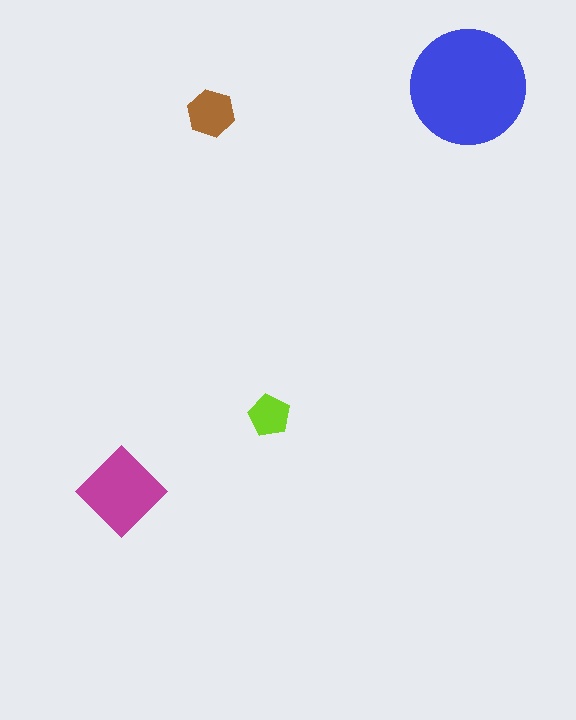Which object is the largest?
The blue circle.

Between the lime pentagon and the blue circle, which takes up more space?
The blue circle.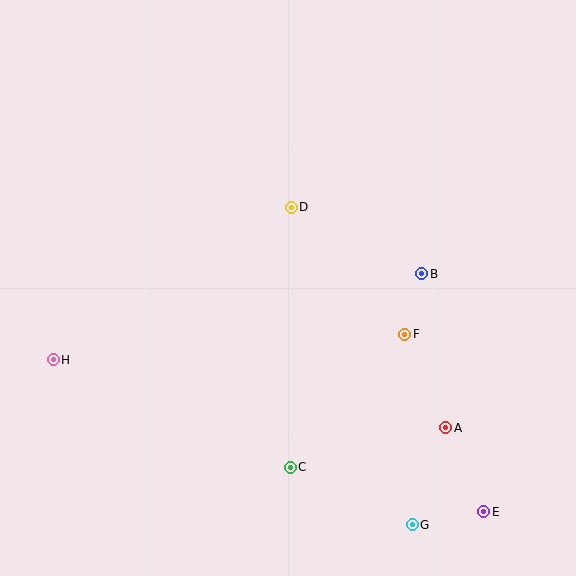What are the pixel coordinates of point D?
Point D is at (291, 207).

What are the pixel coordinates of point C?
Point C is at (290, 467).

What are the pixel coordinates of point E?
Point E is at (484, 512).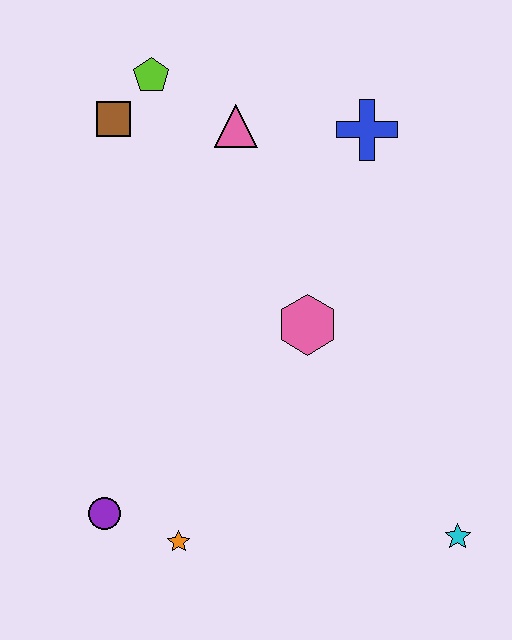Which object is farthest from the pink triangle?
The cyan star is farthest from the pink triangle.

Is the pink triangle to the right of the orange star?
Yes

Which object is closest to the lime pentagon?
The brown square is closest to the lime pentagon.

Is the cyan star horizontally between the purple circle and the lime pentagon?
No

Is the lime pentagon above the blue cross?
Yes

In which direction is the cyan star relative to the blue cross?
The cyan star is below the blue cross.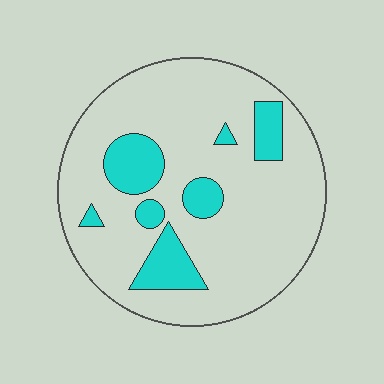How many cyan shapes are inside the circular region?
7.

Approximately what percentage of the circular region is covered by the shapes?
Approximately 20%.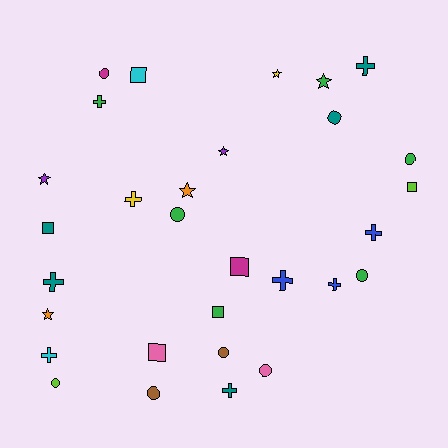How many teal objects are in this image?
There are 5 teal objects.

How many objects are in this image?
There are 30 objects.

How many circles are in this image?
There are 9 circles.